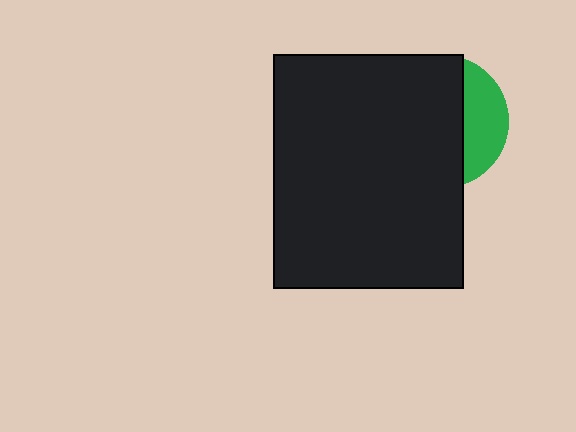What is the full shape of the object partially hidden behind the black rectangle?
The partially hidden object is a green circle.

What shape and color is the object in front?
The object in front is a black rectangle.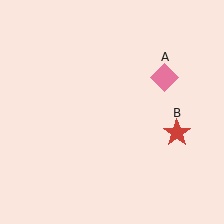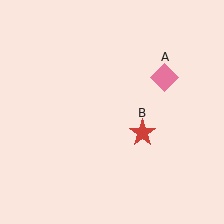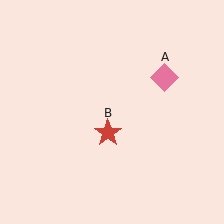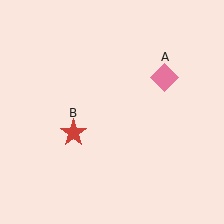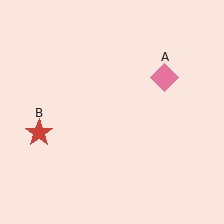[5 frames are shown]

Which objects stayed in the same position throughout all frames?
Pink diamond (object A) remained stationary.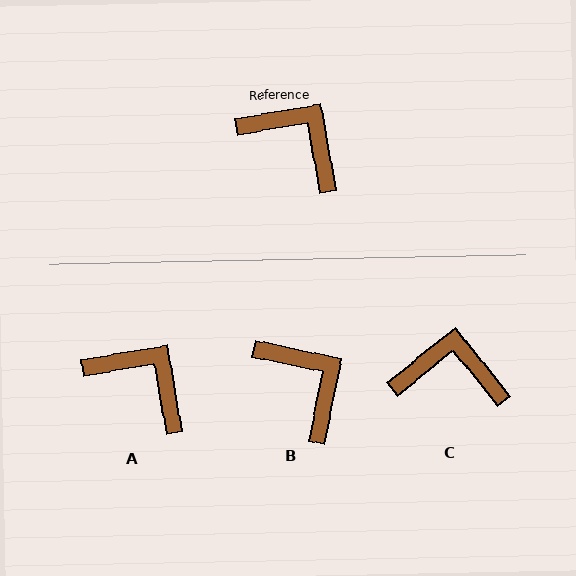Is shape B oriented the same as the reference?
No, it is off by about 21 degrees.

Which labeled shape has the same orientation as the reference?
A.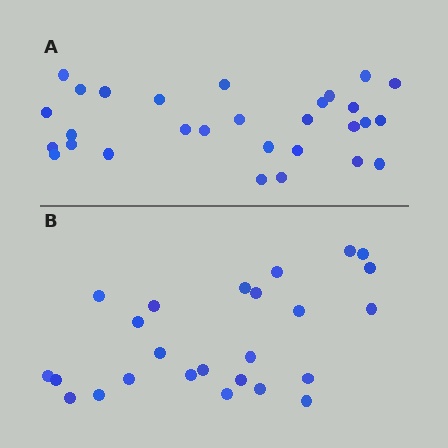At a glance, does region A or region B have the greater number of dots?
Region A (the top region) has more dots.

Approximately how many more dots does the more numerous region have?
Region A has about 4 more dots than region B.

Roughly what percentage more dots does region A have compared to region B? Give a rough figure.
About 15% more.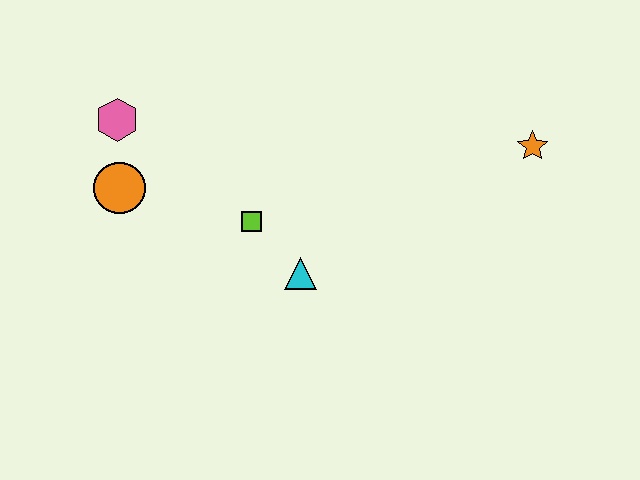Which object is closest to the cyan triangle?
The lime square is closest to the cyan triangle.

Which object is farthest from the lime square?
The orange star is farthest from the lime square.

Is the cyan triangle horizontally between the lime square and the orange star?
Yes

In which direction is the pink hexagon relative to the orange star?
The pink hexagon is to the left of the orange star.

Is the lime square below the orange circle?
Yes